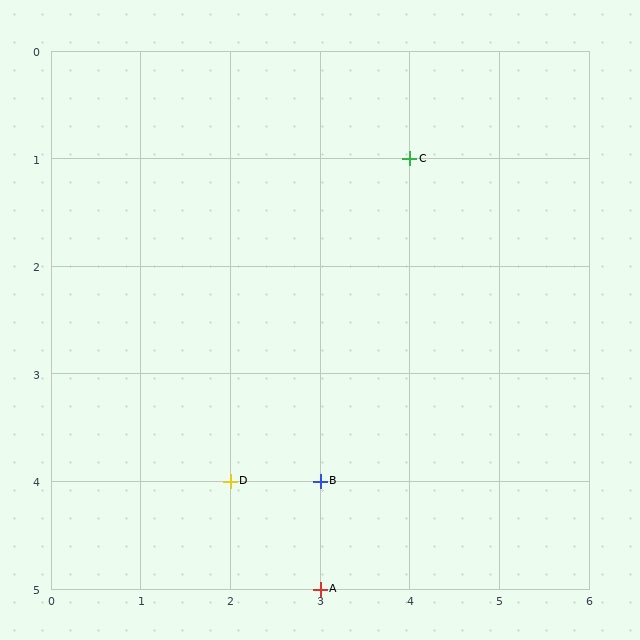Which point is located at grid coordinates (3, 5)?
Point A is at (3, 5).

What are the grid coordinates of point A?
Point A is at grid coordinates (3, 5).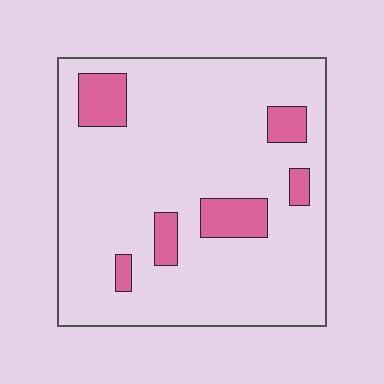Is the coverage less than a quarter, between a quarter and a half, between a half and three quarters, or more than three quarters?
Less than a quarter.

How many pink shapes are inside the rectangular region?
6.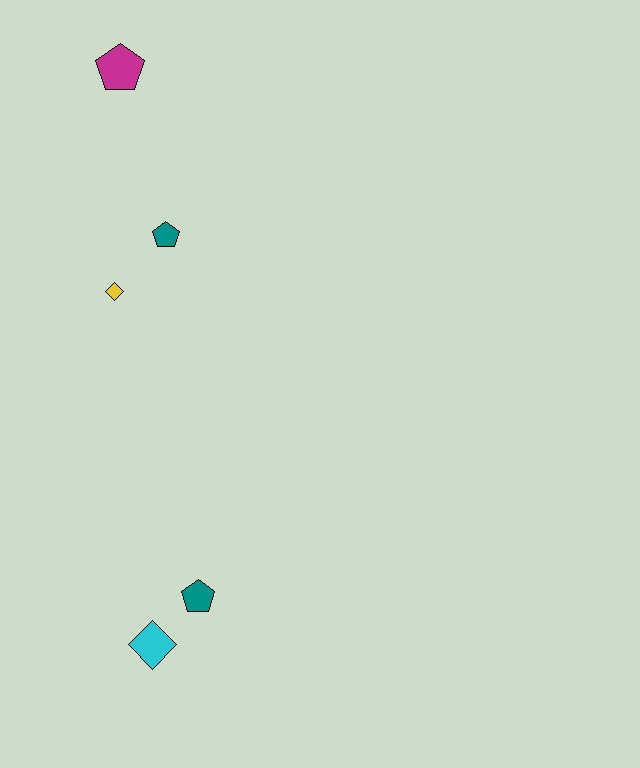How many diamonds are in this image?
There are 2 diamonds.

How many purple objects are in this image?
There are no purple objects.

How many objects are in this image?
There are 5 objects.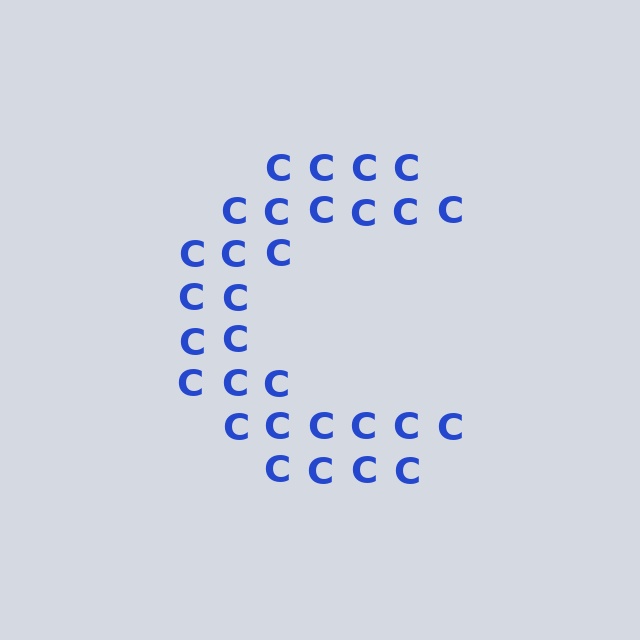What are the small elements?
The small elements are letter C's.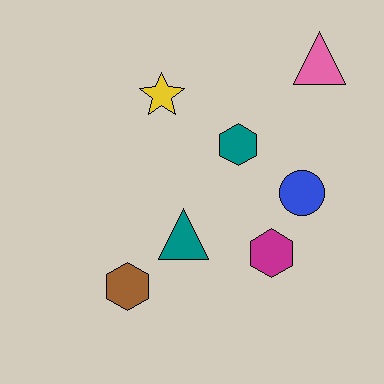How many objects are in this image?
There are 7 objects.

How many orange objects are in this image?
There are no orange objects.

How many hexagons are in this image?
There are 3 hexagons.